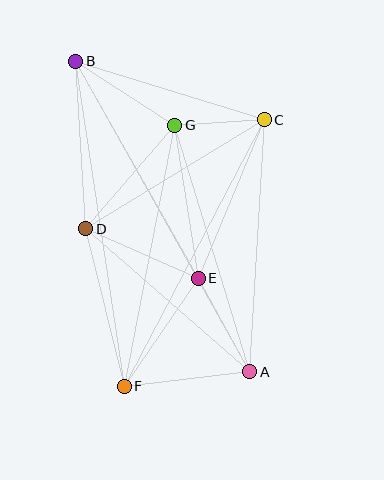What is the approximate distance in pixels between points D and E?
The distance between D and E is approximately 123 pixels.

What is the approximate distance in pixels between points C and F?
The distance between C and F is approximately 301 pixels.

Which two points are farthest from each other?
Points A and B are farthest from each other.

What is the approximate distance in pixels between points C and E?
The distance between C and E is approximately 172 pixels.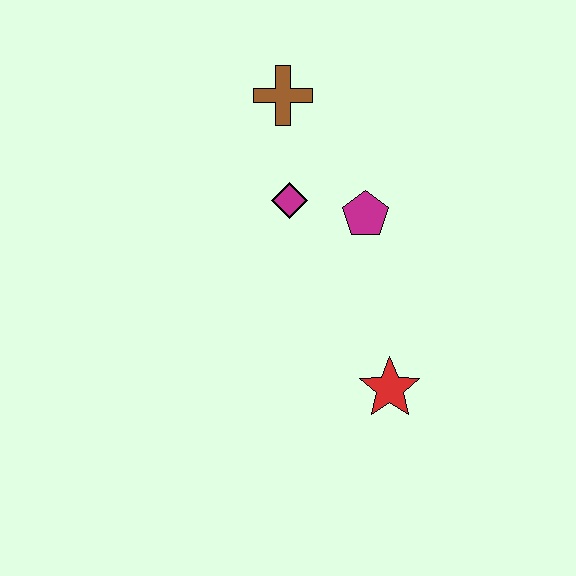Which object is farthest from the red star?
The brown cross is farthest from the red star.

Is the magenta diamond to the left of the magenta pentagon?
Yes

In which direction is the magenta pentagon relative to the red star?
The magenta pentagon is above the red star.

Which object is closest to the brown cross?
The magenta diamond is closest to the brown cross.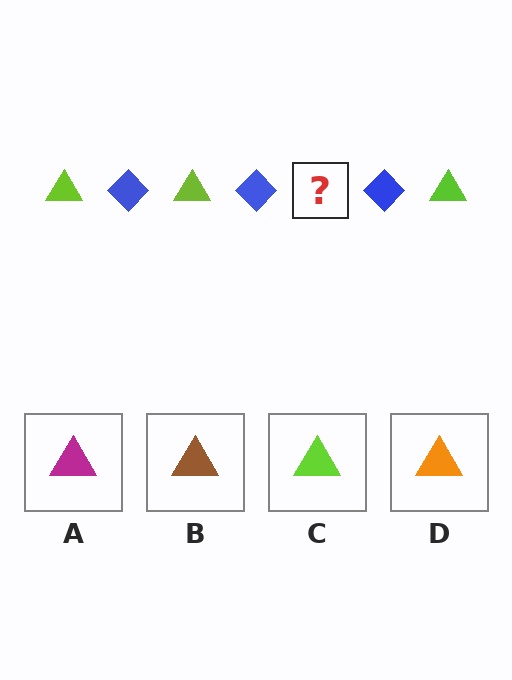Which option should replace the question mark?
Option C.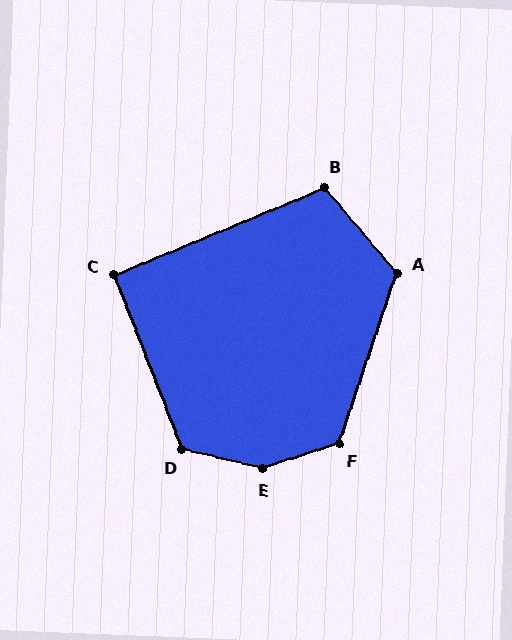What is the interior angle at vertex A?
Approximately 121 degrees (obtuse).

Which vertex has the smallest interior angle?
C, at approximately 91 degrees.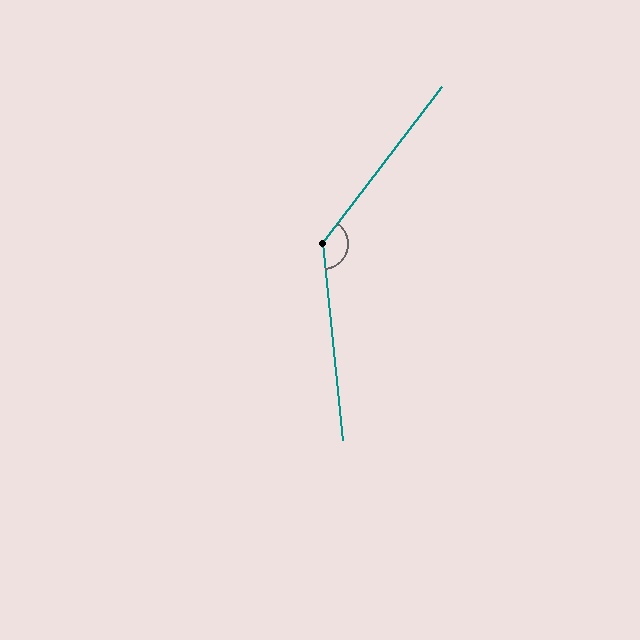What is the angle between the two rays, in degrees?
Approximately 137 degrees.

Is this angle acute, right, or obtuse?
It is obtuse.